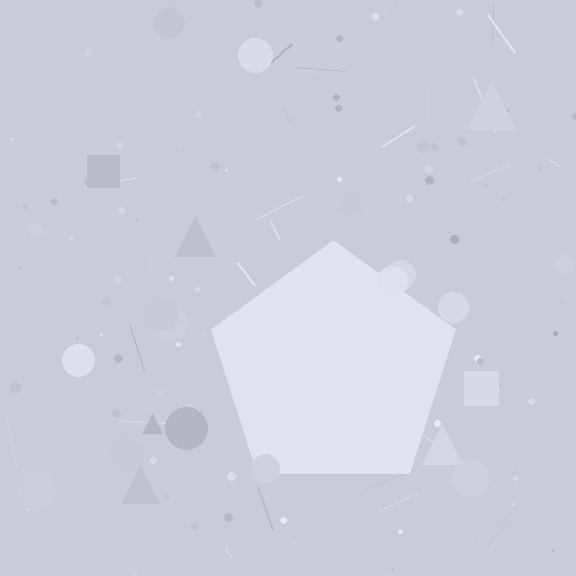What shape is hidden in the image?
A pentagon is hidden in the image.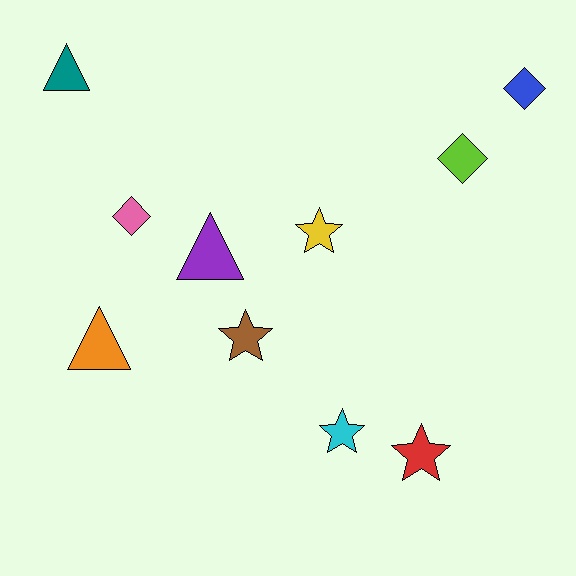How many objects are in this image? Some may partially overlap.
There are 10 objects.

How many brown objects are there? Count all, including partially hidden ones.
There is 1 brown object.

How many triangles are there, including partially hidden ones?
There are 3 triangles.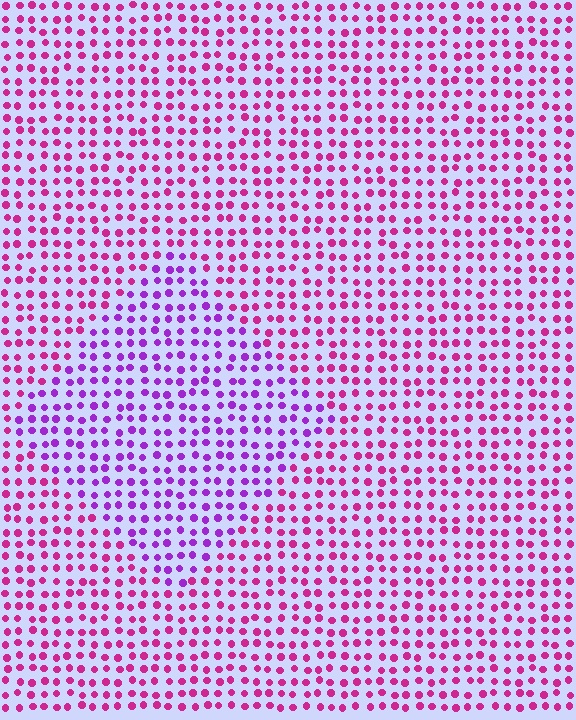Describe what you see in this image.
The image is filled with small magenta elements in a uniform arrangement. A diamond-shaped region is visible where the elements are tinted to a slightly different hue, forming a subtle color boundary.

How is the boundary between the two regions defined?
The boundary is defined purely by a slight shift in hue (about 38 degrees). Spacing, size, and orientation are identical on both sides.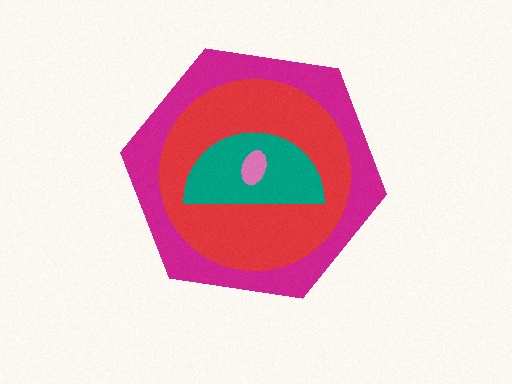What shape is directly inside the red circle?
The teal semicircle.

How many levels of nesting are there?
4.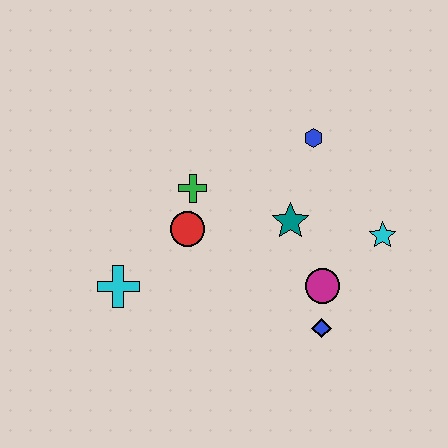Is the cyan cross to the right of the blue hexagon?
No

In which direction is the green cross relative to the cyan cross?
The green cross is above the cyan cross.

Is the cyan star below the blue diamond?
No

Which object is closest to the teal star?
The magenta circle is closest to the teal star.